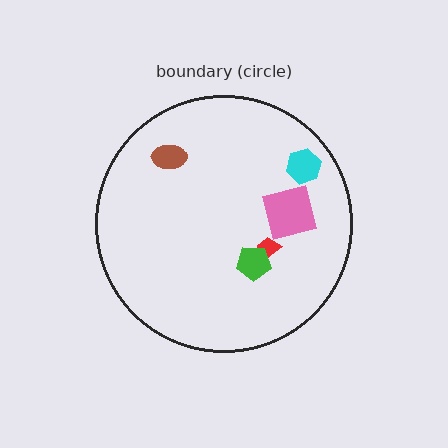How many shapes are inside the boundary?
5 inside, 0 outside.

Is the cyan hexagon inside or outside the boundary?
Inside.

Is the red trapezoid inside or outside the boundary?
Inside.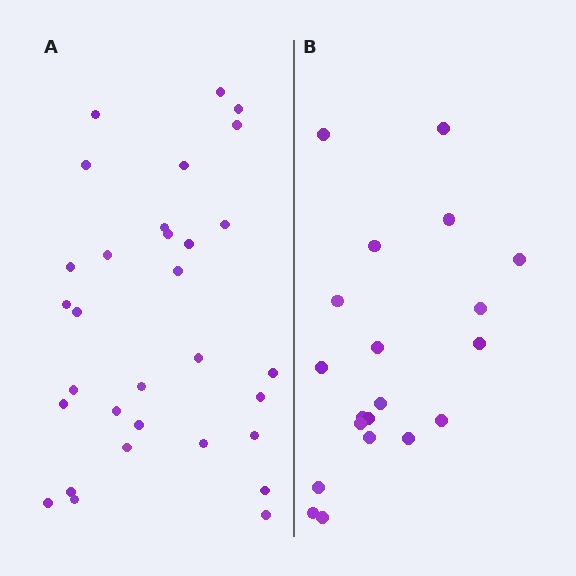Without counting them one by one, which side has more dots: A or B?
Region A (the left region) has more dots.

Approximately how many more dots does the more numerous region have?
Region A has roughly 12 or so more dots than region B.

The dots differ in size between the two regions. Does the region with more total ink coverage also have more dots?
No. Region B has more total ink coverage because its dots are larger, but region A actually contains more individual dots. Total area can be misleading — the number of items is what matters here.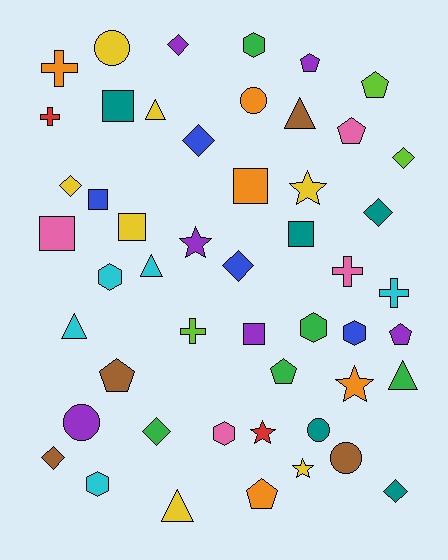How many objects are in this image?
There are 50 objects.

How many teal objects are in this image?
There are 5 teal objects.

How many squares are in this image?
There are 7 squares.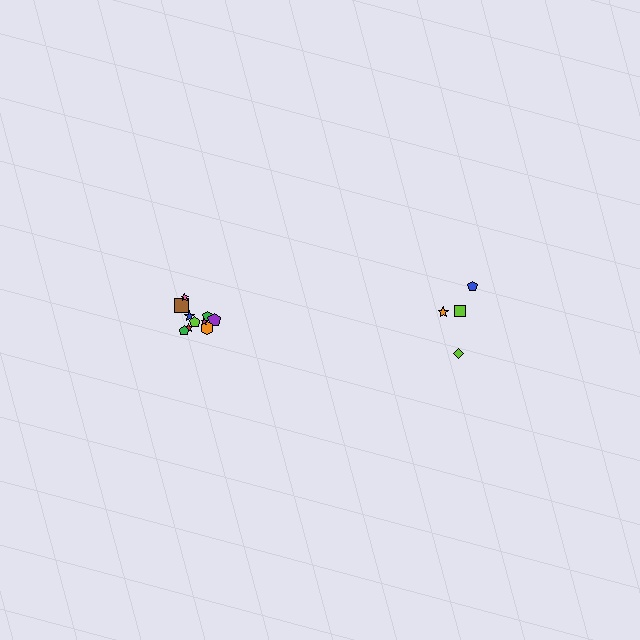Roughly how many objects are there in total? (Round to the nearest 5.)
Roughly 15 objects in total.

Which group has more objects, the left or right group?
The left group.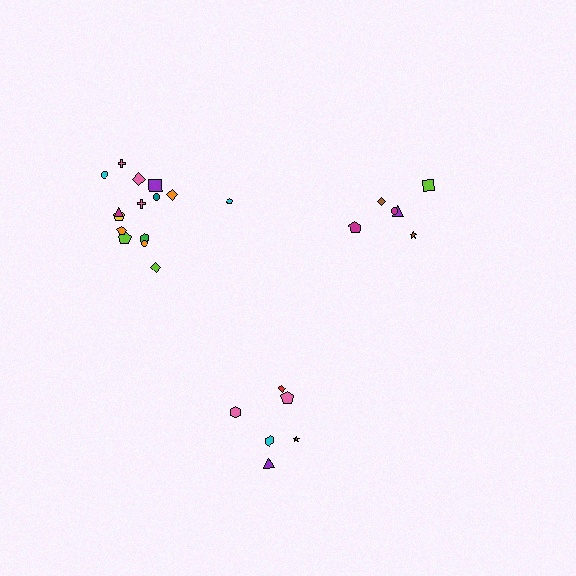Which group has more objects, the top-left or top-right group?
The top-left group.